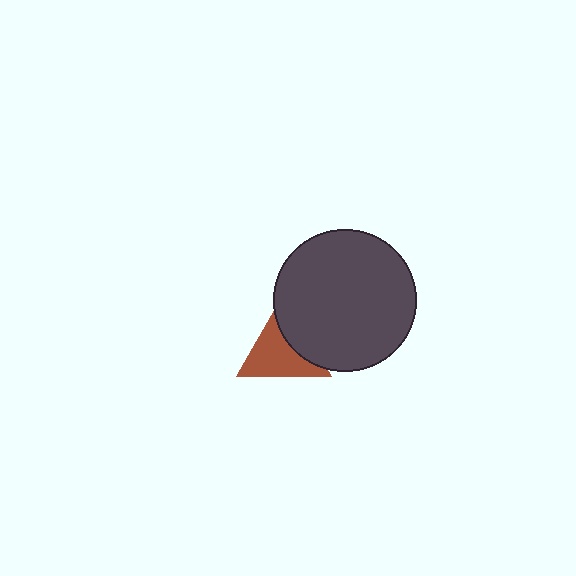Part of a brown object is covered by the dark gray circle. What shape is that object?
It is a triangle.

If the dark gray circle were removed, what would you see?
You would see the complete brown triangle.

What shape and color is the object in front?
The object in front is a dark gray circle.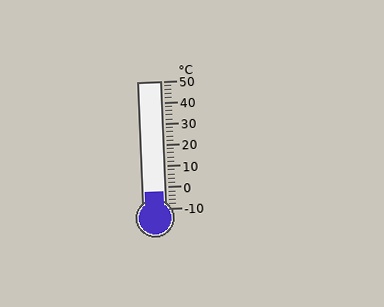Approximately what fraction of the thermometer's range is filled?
The thermometer is filled to approximately 15% of its range.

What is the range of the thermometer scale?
The thermometer scale ranges from -10°C to 50°C.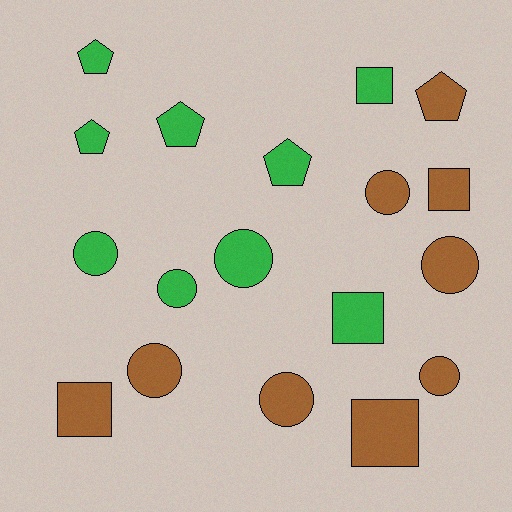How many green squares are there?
There are 2 green squares.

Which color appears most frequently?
Green, with 9 objects.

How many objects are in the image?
There are 18 objects.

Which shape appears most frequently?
Circle, with 8 objects.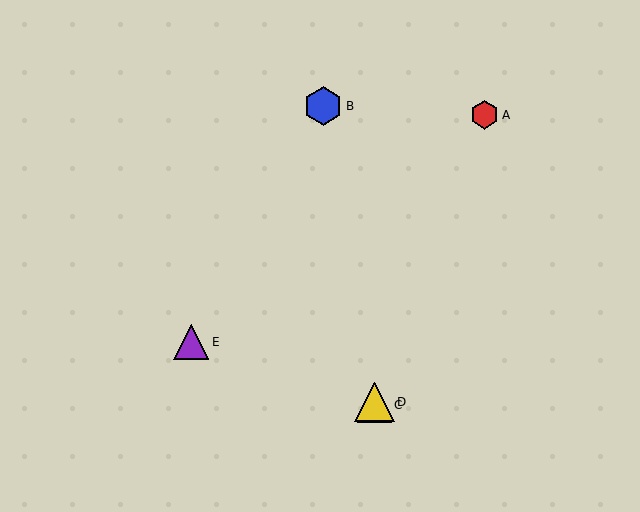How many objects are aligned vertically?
2 objects (C, D) are aligned vertically.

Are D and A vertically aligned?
No, D is at x≈374 and A is at x≈485.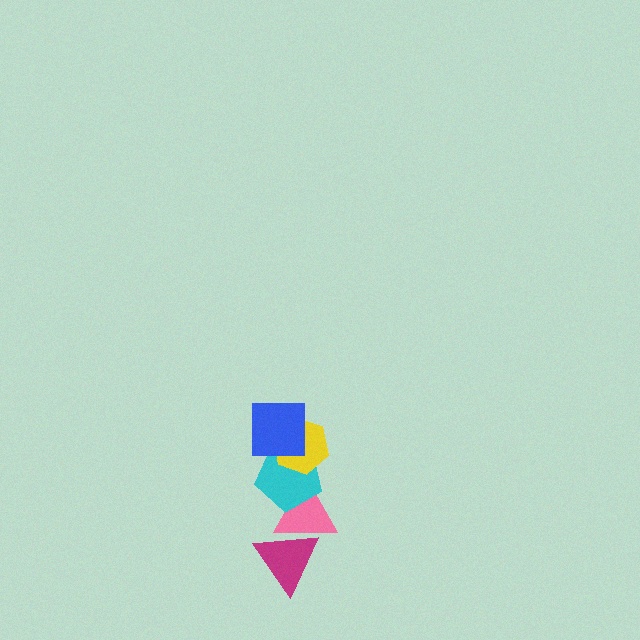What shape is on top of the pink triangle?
The cyan pentagon is on top of the pink triangle.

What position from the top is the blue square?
The blue square is 1st from the top.